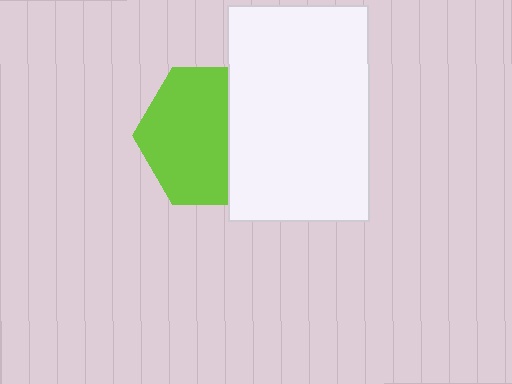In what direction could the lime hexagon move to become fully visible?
The lime hexagon could move left. That would shift it out from behind the white rectangle entirely.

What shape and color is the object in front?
The object in front is a white rectangle.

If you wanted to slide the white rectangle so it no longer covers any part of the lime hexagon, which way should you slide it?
Slide it right — that is the most direct way to separate the two shapes.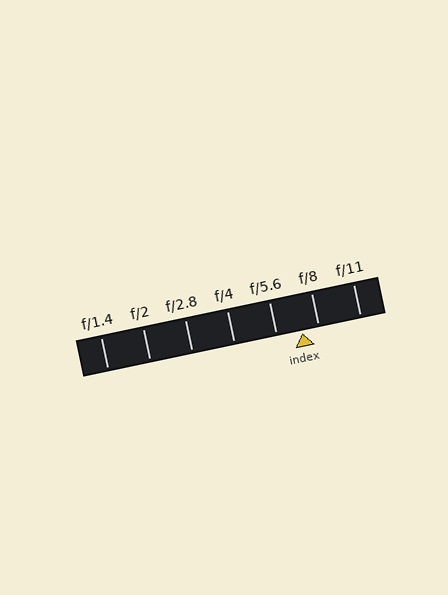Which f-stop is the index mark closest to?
The index mark is closest to f/8.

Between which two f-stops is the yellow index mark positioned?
The index mark is between f/5.6 and f/8.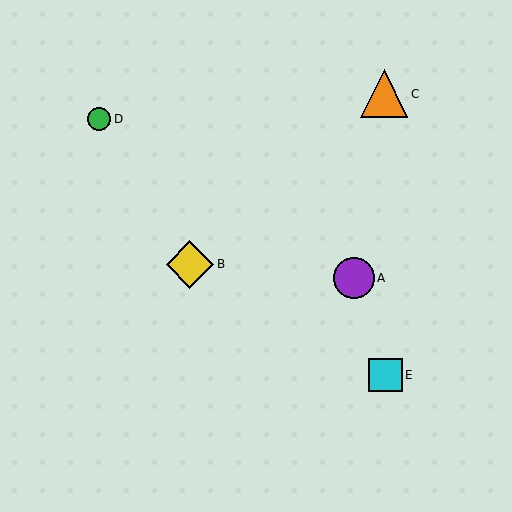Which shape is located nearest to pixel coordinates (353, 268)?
The purple circle (labeled A) at (354, 278) is nearest to that location.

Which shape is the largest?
The yellow diamond (labeled B) is the largest.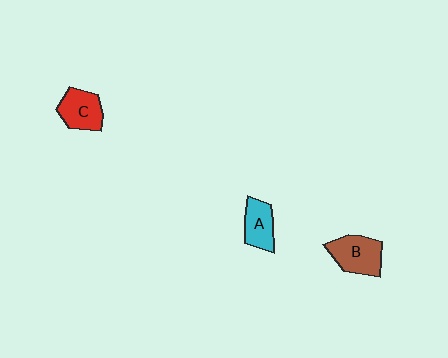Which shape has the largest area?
Shape B (brown).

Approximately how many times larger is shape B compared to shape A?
Approximately 1.3 times.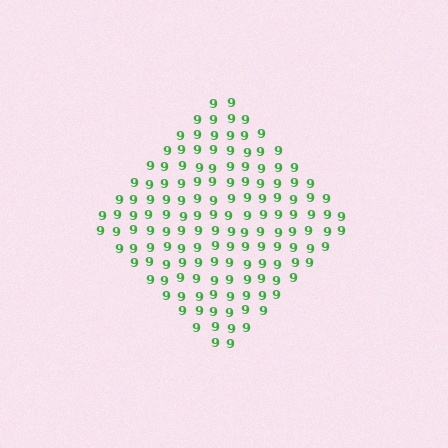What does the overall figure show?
The overall figure shows a diamond.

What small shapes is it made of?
It is made of small digit 9's.